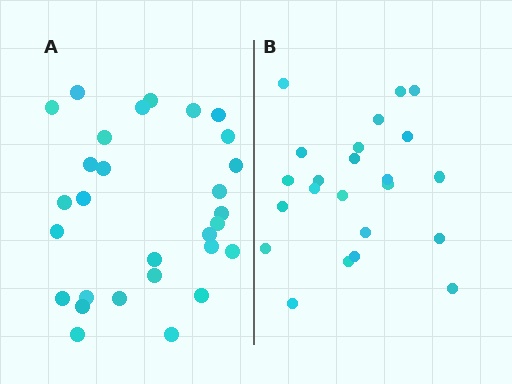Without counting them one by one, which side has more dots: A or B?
Region A (the left region) has more dots.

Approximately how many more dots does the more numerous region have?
Region A has about 6 more dots than region B.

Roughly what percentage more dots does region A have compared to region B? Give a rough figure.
About 25% more.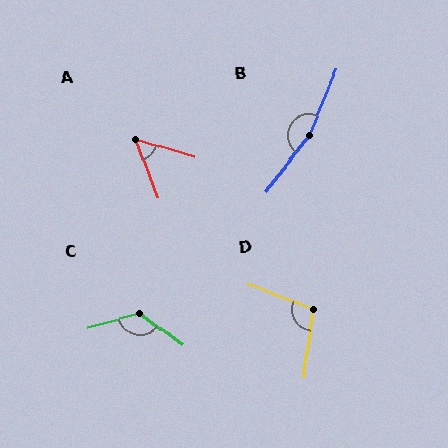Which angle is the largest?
B, at approximately 165 degrees.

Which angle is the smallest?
A, at approximately 53 degrees.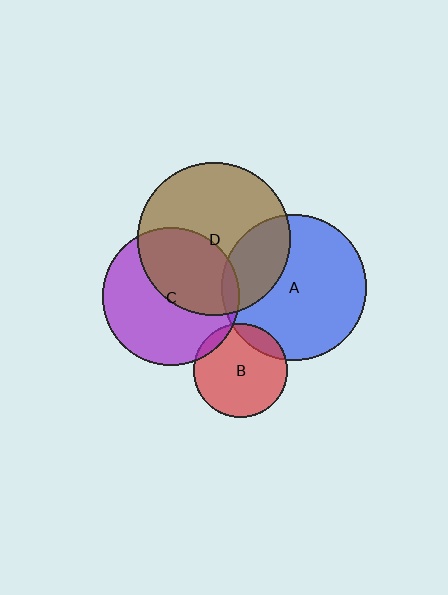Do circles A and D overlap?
Yes.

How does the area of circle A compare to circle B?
Approximately 2.4 times.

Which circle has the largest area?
Circle D (brown).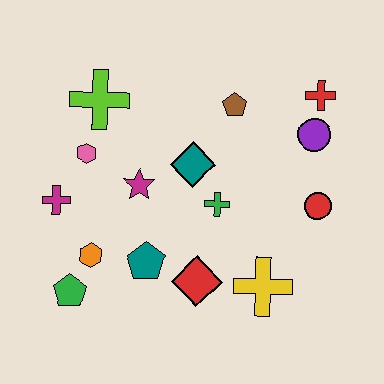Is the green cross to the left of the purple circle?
Yes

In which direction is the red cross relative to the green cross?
The red cross is above the green cross.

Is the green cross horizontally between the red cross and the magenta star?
Yes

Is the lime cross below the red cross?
Yes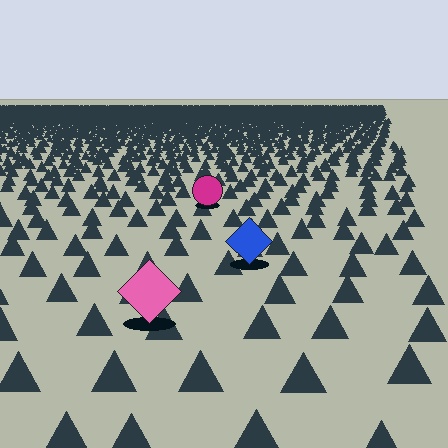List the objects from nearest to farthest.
From nearest to farthest: the pink diamond, the blue diamond, the magenta circle.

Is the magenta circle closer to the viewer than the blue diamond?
No. The blue diamond is closer — you can tell from the texture gradient: the ground texture is coarser near it.